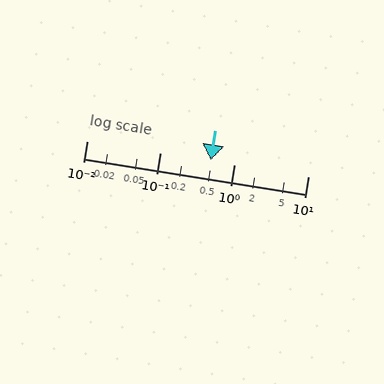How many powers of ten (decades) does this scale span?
The scale spans 3 decades, from 0.01 to 10.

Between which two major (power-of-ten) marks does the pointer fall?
The pointer is between 0.1 and 1.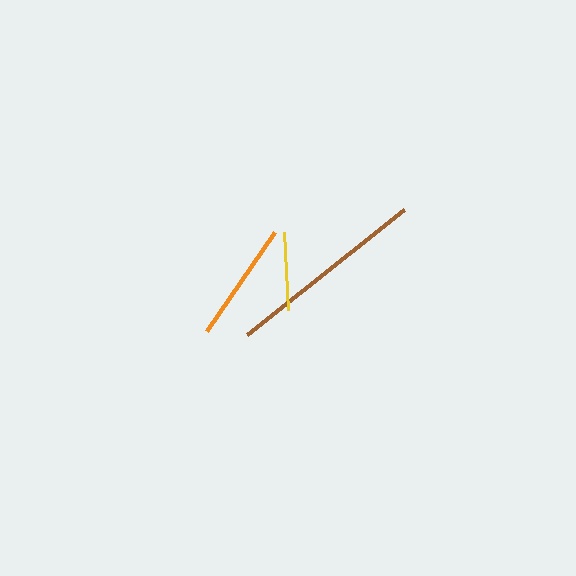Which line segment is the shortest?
The yellow line is the shortest at approximately 77 pixels.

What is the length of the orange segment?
The orange segment is approximately 120 pixels long.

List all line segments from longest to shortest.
From longest to shortest: brown, orange, yellow.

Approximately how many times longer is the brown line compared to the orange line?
The brown line is approximately 1.7 times the length of the orange line.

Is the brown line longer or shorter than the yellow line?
The brown line is longer than the yellow line.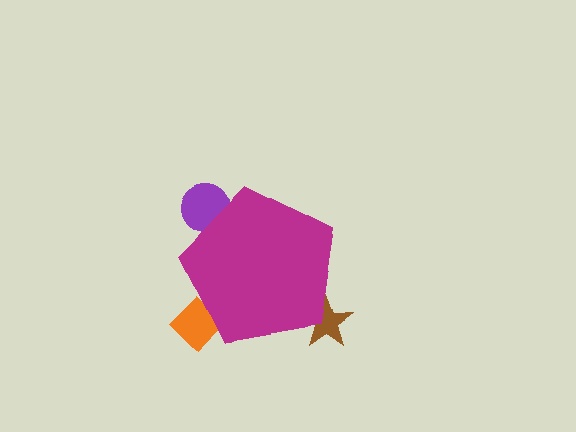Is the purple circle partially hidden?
Yes, the purple circle is partially hidden behind the magenta pentagon.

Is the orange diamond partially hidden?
Yes, the orange diamond is partially hidden behind the magenta pentagon.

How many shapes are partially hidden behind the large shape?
3 shapes are partially hidden.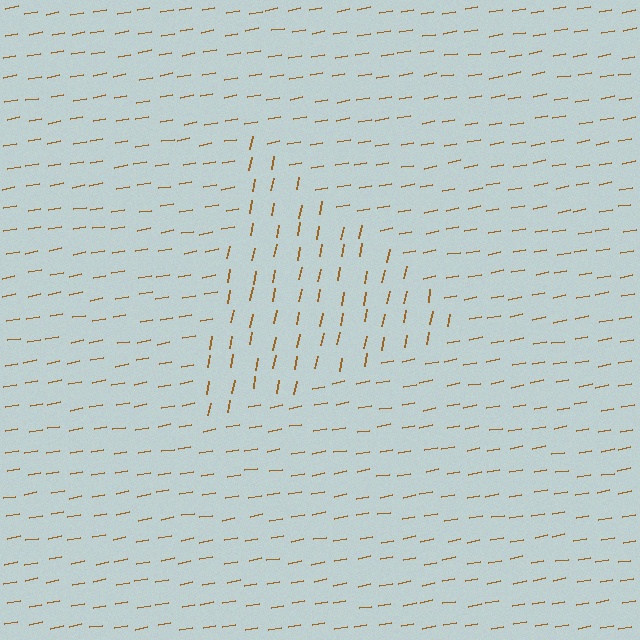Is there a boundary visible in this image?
Yes, there is a texture boundary formed by a change in line orientation.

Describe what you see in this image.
The image is filled with small brown line segments. A triangle region in the image has lines oriented differently from the surrounding lines, creating a visible texture boundary.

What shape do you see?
I see a triangle.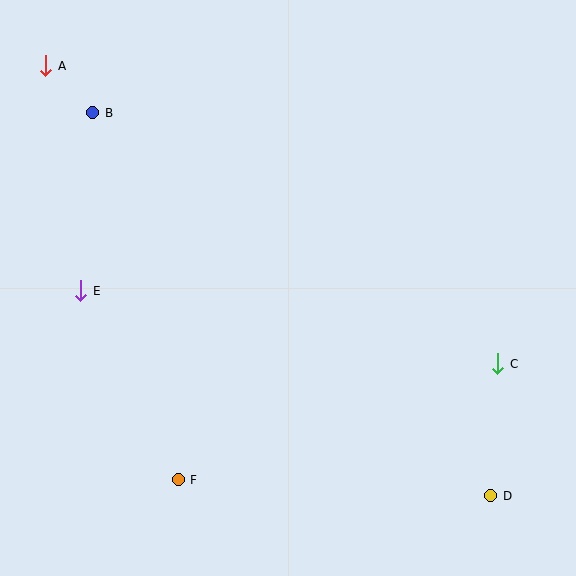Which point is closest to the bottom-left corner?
Point F is closest to the bottom-left corner.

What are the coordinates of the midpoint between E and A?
The midpoint between E and A is at (63, 178).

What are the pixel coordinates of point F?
Point F is at (178, 480).